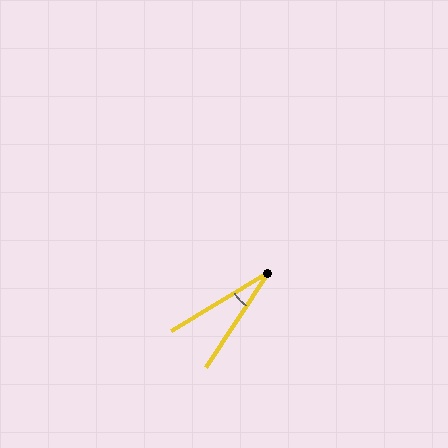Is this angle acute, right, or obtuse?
It is acute.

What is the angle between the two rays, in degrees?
Approximately 25 degrees.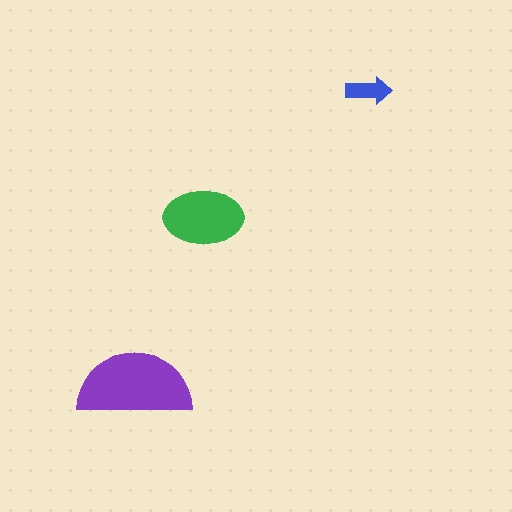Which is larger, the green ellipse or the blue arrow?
The green ellipse.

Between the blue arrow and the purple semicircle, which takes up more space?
The purple semicircle.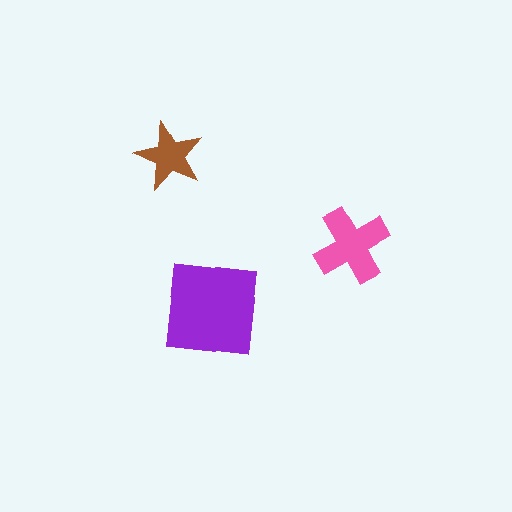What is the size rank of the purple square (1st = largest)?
1st.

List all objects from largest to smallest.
The purple square, the pink cross, the brown star.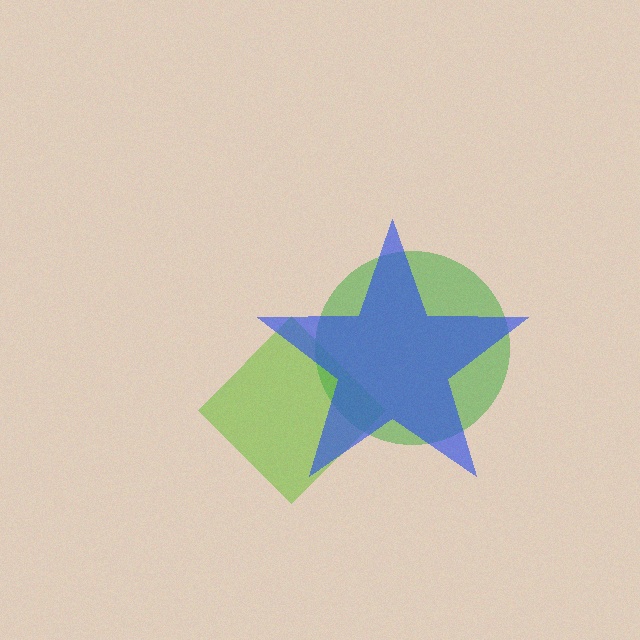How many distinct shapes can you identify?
There are 3 distinct shapes: a lime diamond, a green circle, a blue star.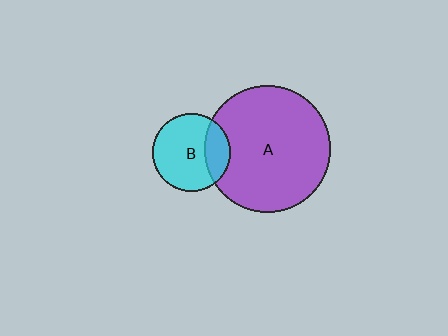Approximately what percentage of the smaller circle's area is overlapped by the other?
Approximately 25%.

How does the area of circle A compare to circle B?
Approximately 2.6 times.